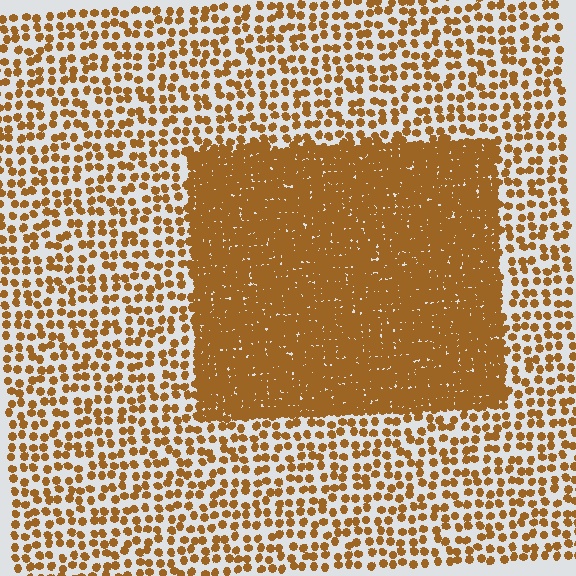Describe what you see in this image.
The image contains small brown elements arranged at two different densities. A rectangle-shaped region is visible where the elements are more densely packed than the surrounding area.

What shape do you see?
I see a rectangle.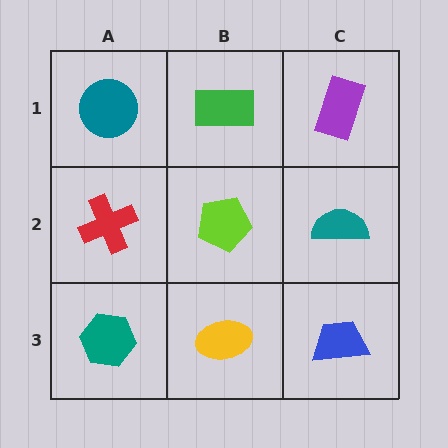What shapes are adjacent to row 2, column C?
A purple rectangle (row 1, column C), a blue trapezoid (row 3, column C), a lime pentagon (row 2, column B).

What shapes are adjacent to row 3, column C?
A teal semicircle (row 2, column C), a yellow ellipse (row 3, column B).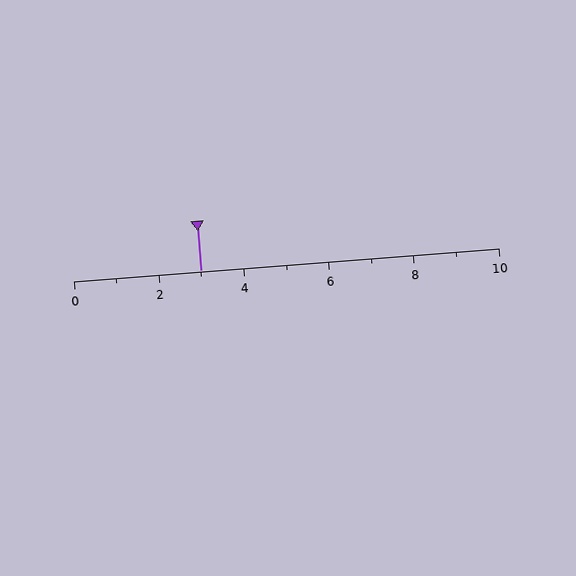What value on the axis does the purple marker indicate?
The marker indicates approximately 3.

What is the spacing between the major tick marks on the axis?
The major ticks are spaced 2 apart.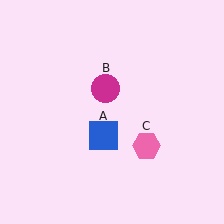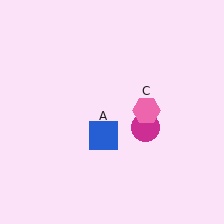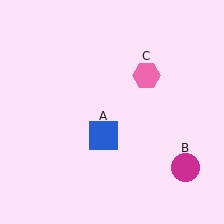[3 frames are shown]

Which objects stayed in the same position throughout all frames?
Blue square (object A) remained stationary.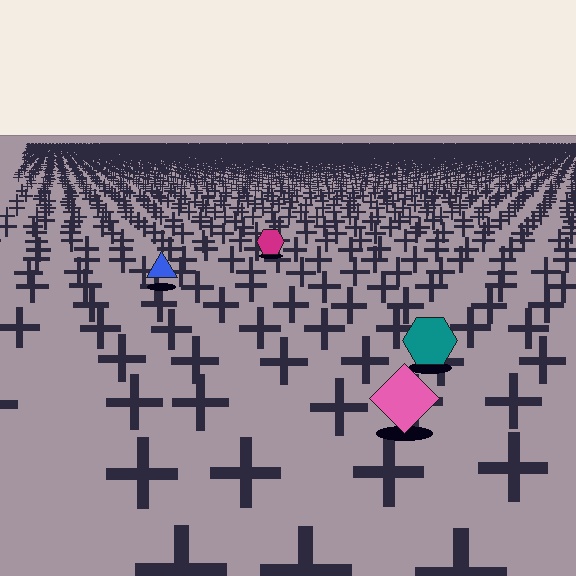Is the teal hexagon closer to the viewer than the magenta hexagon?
Yes. The teal hexagon is closer — you can tell from the texture gradient: the ground texture is coarser near it.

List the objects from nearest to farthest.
From nearest to farthest: the pink diamond, the teal hexagon, the blue triangle, the magenta hexagon.